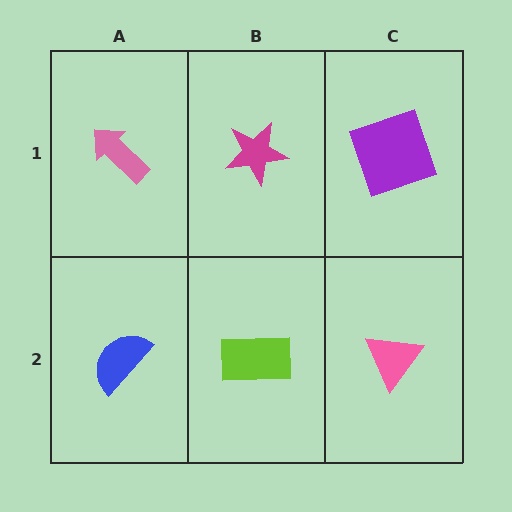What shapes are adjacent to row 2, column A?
A pink arrow (row 1, column A), a lime rectangle (row 2, column B).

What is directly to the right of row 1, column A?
A magenta star.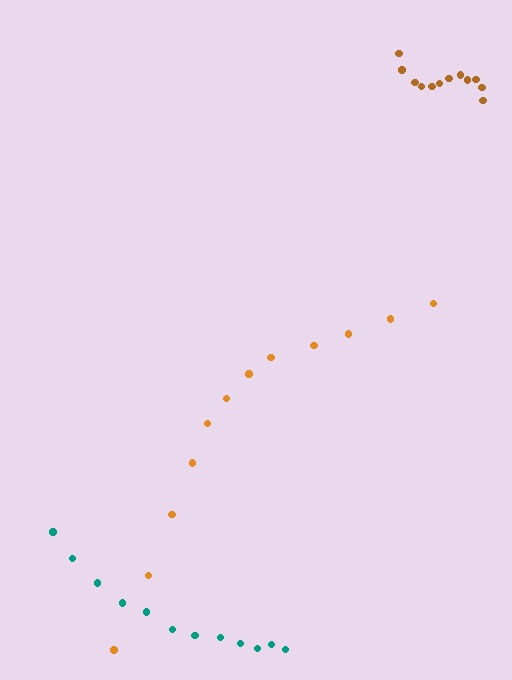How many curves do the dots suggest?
There are 3 distinct paths.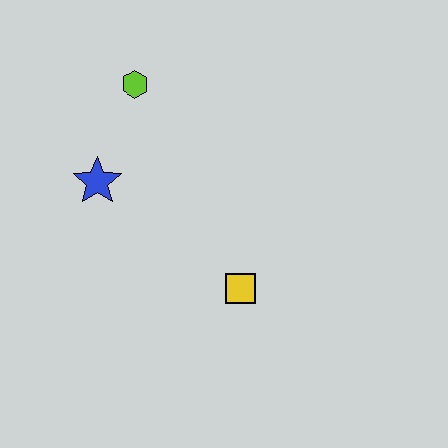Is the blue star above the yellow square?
Yes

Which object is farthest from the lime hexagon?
The yellow square is farthest from the lime hexagon.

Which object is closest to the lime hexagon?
The blue star is closest to the lime hexagon.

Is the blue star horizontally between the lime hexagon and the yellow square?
No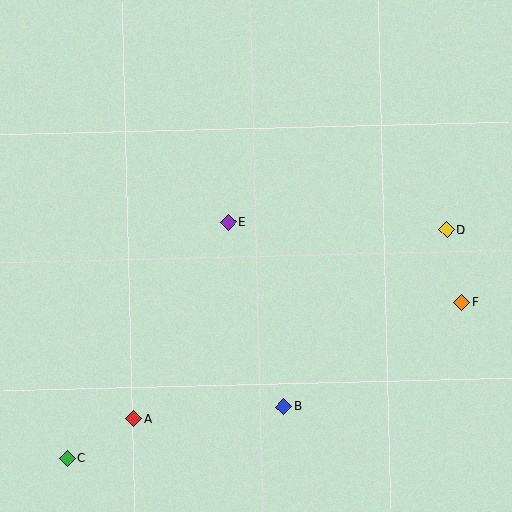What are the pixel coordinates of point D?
Point D is at (447, 230).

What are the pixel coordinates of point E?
Point E is at (229, 222).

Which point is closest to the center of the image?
Point E at (229, 222) is closest to the center.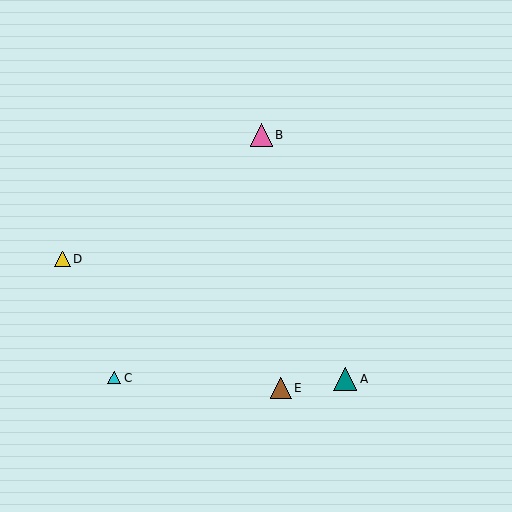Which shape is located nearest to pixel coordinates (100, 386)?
The cyan triangle (labeled C) at (114, 378) is nearest to that location.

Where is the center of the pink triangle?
The center of the pink triangle is at (261, 135).